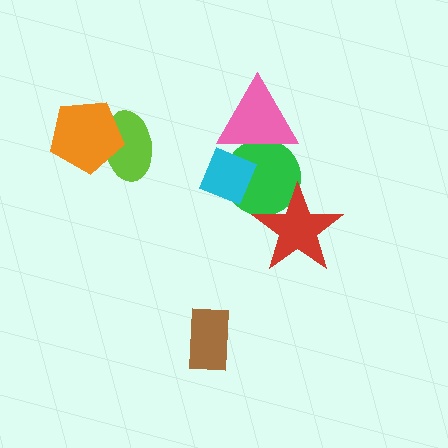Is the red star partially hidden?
No, no other shape covers it.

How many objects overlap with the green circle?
3 objects overlap with the green circle.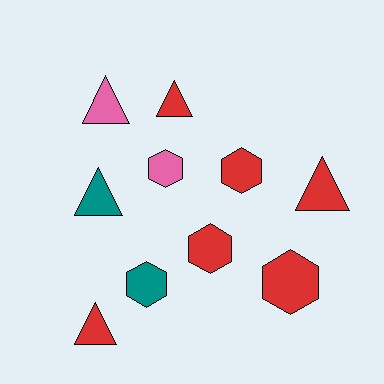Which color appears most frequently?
Red, with 6 objects.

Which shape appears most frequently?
Hexagon, with 5 objects.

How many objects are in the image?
There are 10 objects.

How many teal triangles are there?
There is 1 teal triangle.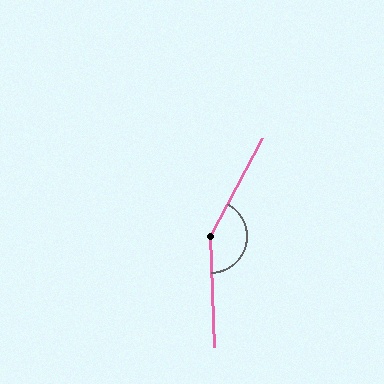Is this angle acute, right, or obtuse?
It is obtuse.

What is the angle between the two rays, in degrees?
Approximately 150 degrees.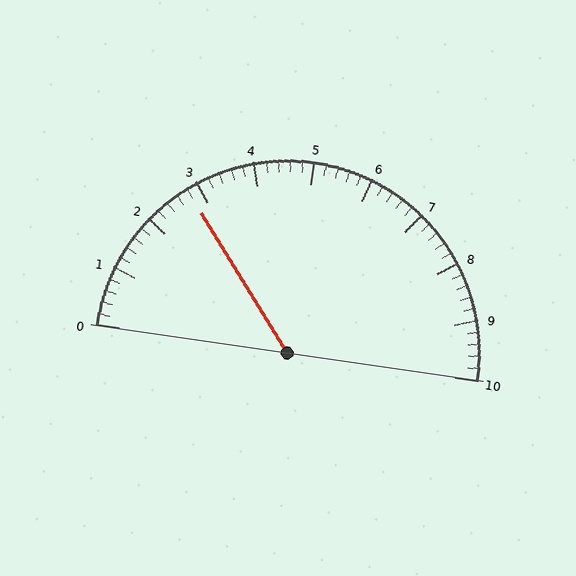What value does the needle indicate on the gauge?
The needle indicates approximately 2.8.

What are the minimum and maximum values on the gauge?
The gauge ranges from 0 to 10.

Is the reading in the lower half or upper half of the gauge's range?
The reading is in the lower half of the range (0 to 10).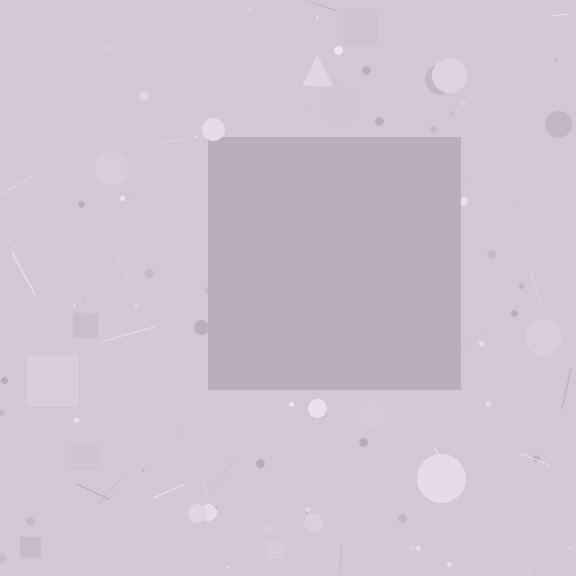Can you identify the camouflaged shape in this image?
The camouflaged shape is a square.